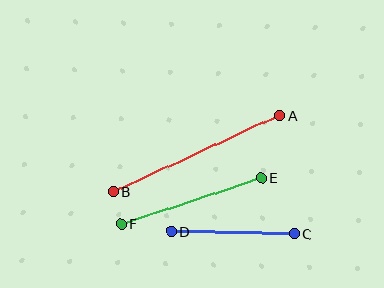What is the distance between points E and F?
The distance is approximately 147 pixels.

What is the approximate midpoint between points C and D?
The midpoint is at approximately (233, 233) pixels.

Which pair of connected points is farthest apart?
Points A and B are farthest apart.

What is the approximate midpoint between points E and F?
The midpoint is at approximately (192, 201) pixels.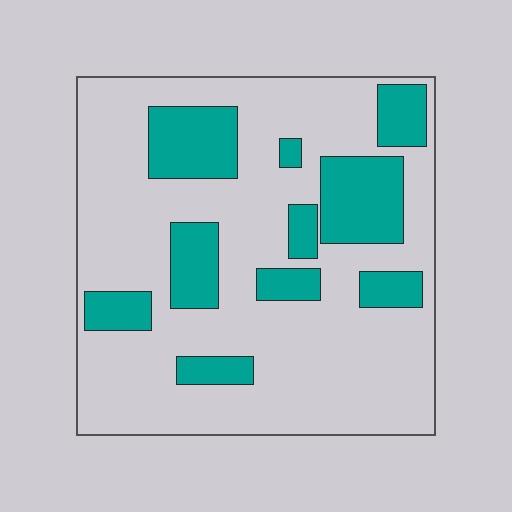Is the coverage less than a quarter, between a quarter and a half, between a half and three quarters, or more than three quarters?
Between a quarter and a half.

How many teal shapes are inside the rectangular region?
10.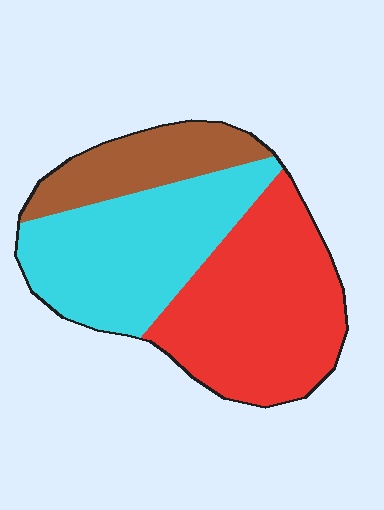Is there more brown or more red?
Red.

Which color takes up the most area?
Red, at roughly 45%.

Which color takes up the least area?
Brown, at roughly 20%.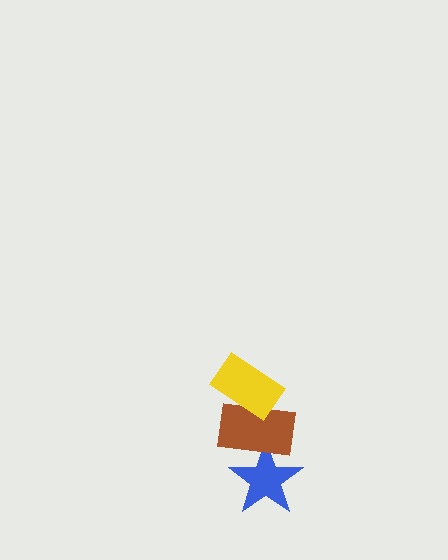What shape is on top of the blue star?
The brown rectangle is on top of the blue star.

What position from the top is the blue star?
The blue star is 3rd from the top.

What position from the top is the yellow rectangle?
The yellow rectangle is 1st from the top.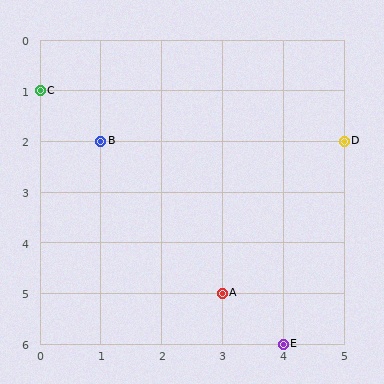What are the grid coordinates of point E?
Point E is at grid coordinates (4, 6).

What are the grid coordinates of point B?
Point B is at grid coordinates (1, 2).